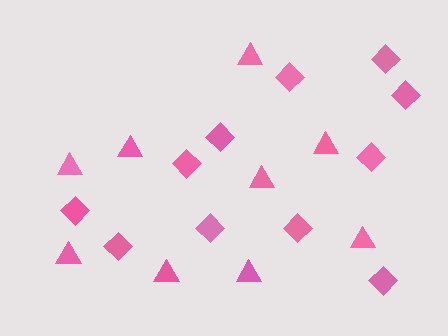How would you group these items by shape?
There are 2 groups: one group of triangles (9) and one group of diamonds (11).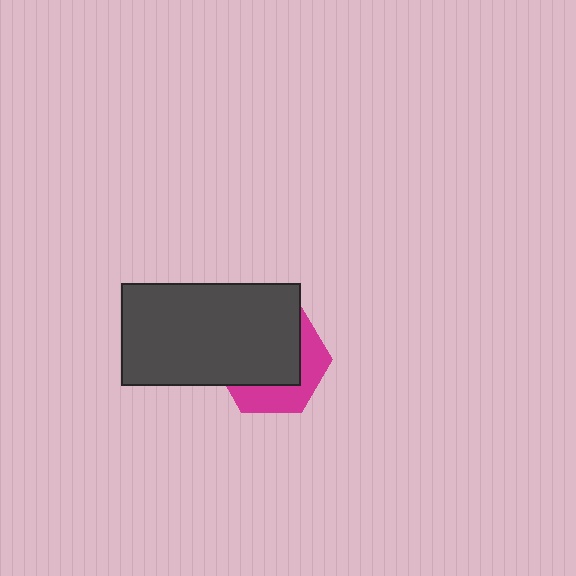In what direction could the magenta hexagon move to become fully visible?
The magenta hexagon could move toward the lower-right. That would shift it out from behind the dark gray rectangle entirely.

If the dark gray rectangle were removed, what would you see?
You would see the complete magenta hexagon.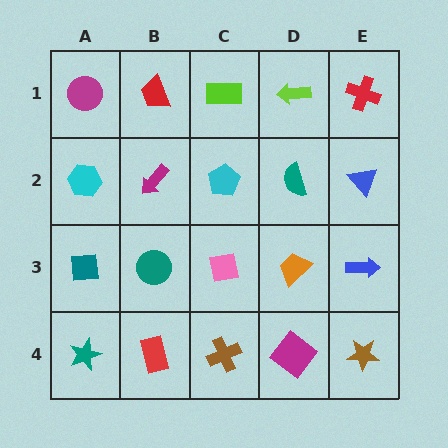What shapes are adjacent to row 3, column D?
A teal semicircle (row 2, column D), a magenta diamond (row 4, column D), a pink square (row 3, column C), a blue arrow (row 3, column E).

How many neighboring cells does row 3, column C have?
4.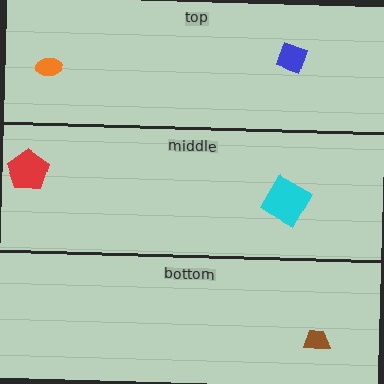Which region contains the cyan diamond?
The middle region.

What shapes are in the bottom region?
The brown trapezoid.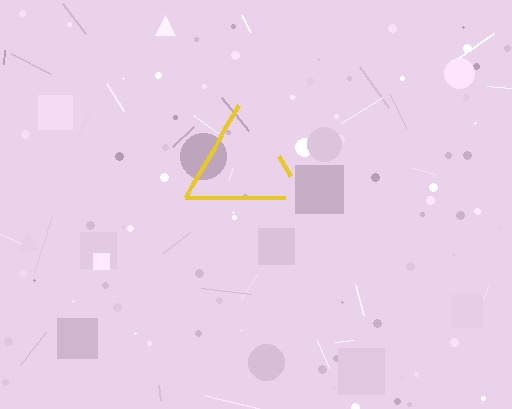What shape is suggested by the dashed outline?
The dashed outline suggests a triangle.